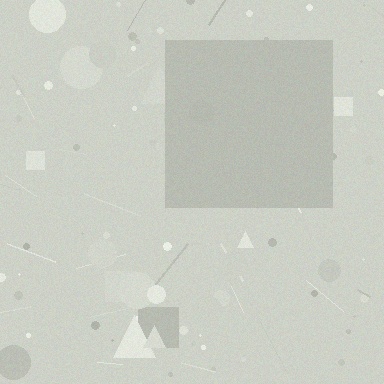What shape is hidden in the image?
A square is hidden in the image.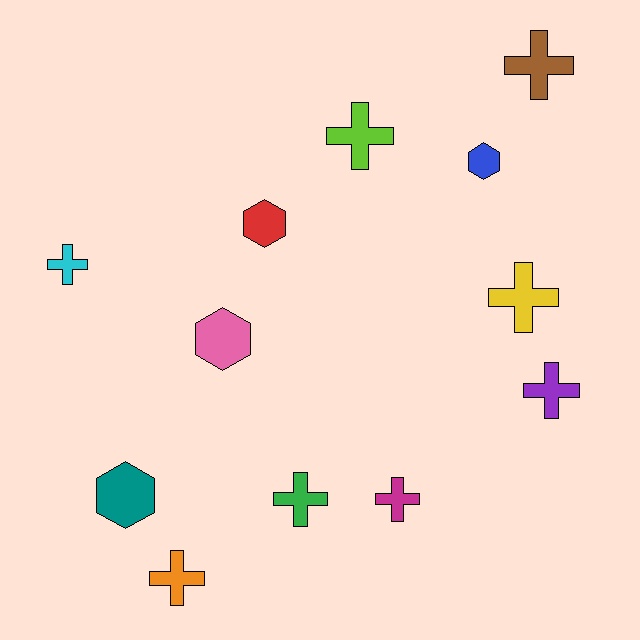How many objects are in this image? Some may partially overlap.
There are 12 objects.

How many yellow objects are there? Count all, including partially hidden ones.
There is 1 yellow object.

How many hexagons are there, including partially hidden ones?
There are 4 hexagons.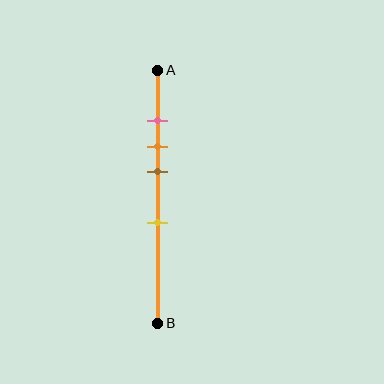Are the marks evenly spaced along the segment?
No, the marks are not evenly spaced.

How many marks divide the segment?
There are 4 marks dividing the segment.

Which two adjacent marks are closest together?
The pink and orange marks are the closest adjacent pair.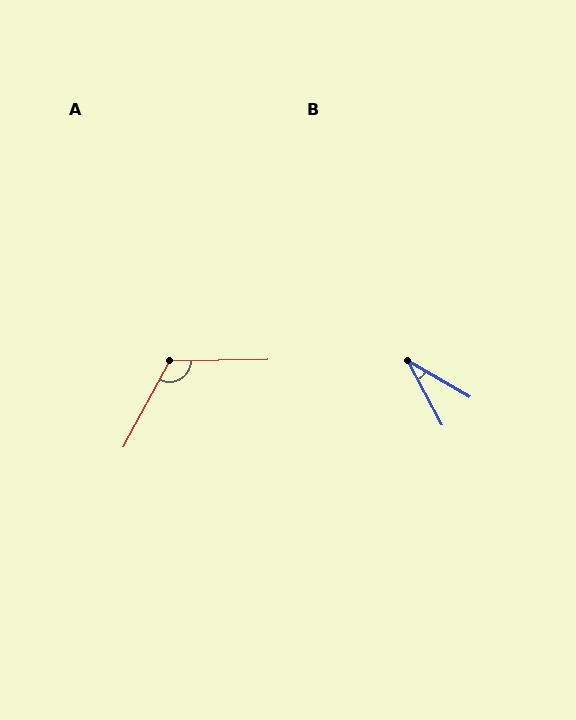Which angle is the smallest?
B, at approximately 32 degrees.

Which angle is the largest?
A, at approximately 119 degrees.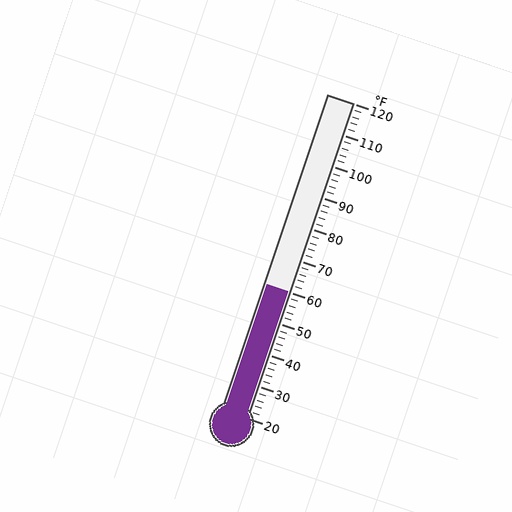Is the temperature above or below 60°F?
The temperature is at 60°F.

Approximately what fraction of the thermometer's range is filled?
The thermometer is filled to approximately 40% of its range.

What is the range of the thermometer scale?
The thermometer scale ranges from 20°F to 120°F.